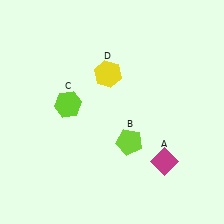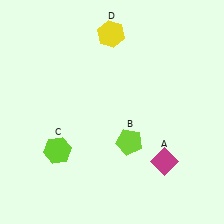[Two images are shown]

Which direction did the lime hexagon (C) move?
The lime hexagon (C) moved down.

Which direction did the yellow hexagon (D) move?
The yellow hexagon (D) moved up.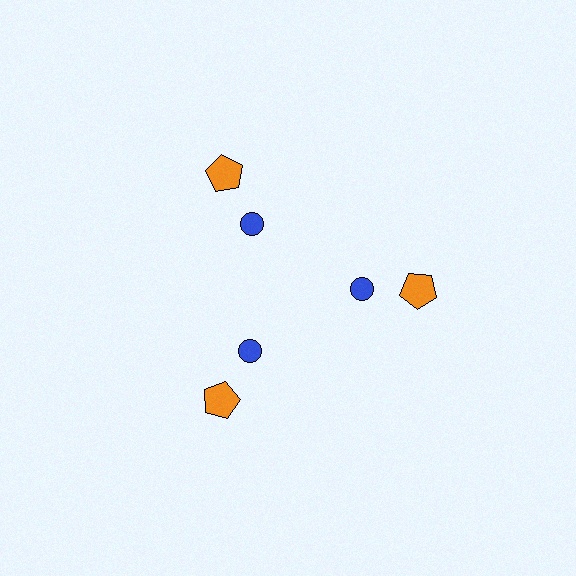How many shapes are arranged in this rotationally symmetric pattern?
There are 6 shapes, arranged in 3 groups of 2.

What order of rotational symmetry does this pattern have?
This pattern has 3-fold rotational symmetry.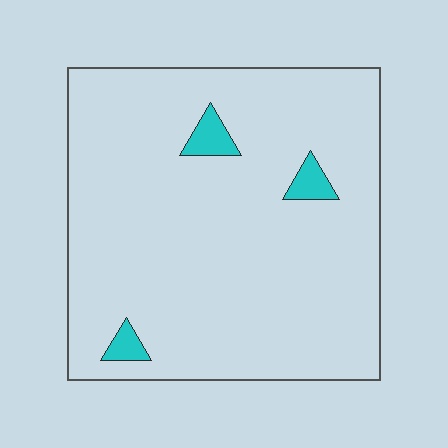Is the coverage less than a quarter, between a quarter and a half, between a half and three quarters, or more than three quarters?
Less than a quarter.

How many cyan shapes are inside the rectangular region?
3.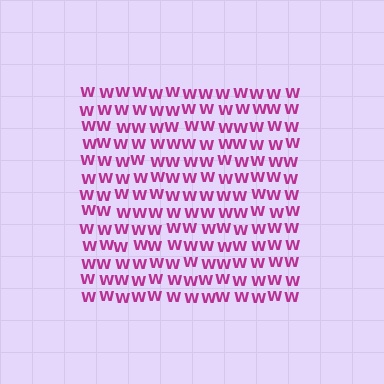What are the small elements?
The small elements are letter W's.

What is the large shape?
The large shape is a square.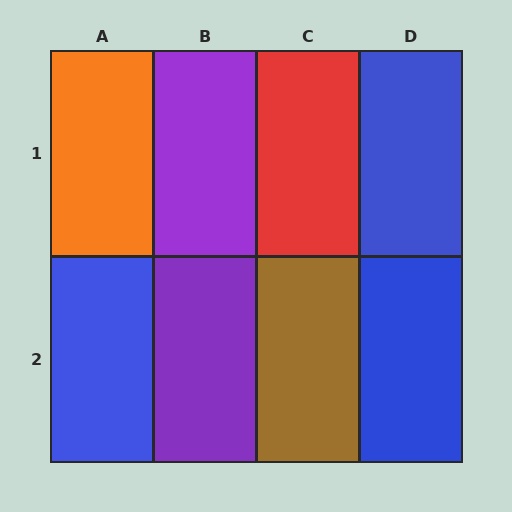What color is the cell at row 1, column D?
Blue.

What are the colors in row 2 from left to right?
Blue, purple, brown, blue.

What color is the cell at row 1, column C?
Red.